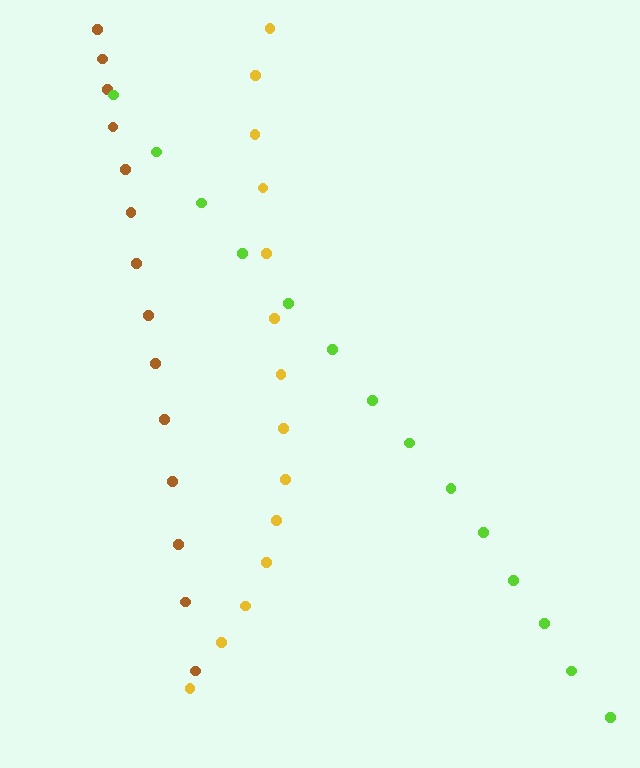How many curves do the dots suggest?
There are 3 distinct paths.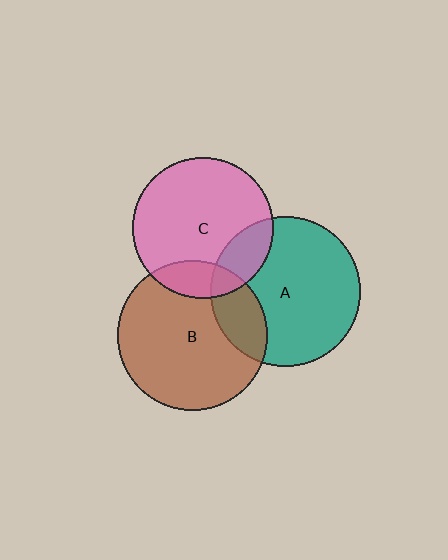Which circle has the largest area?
Circle B (brown).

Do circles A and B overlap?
Yes.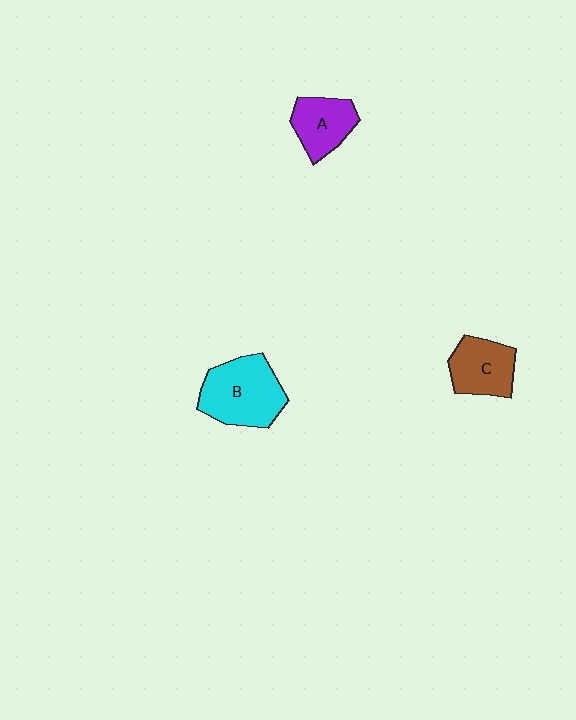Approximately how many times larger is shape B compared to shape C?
Approximately 1.4 times.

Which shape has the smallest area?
Shape A (purple).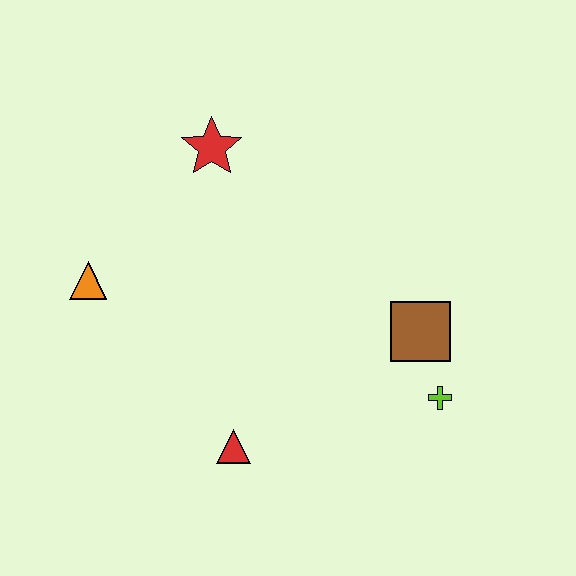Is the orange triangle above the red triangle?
Yes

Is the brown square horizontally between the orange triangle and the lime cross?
Yes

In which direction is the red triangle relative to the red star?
The red triangle is below the red star.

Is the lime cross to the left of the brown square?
No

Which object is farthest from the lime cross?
The orange triangle is farthest from the lime cross.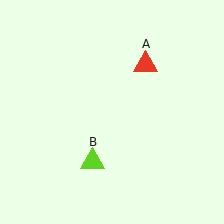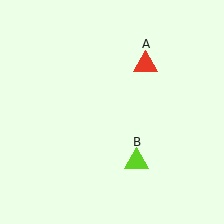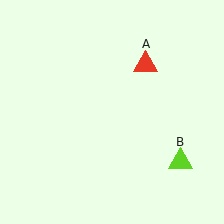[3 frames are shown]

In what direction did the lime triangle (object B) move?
The lime triangle (object B) moved right.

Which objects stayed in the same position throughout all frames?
Red triangle (object A) remained stationary.